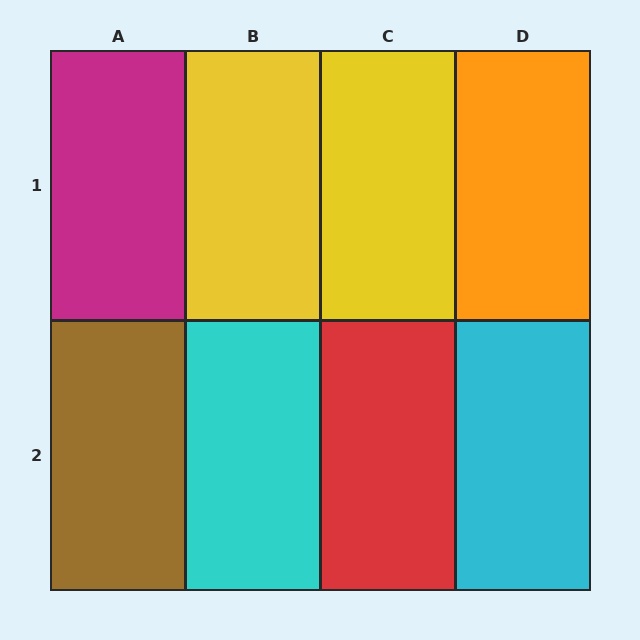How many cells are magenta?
1 cell is magenta.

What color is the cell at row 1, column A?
Magenta.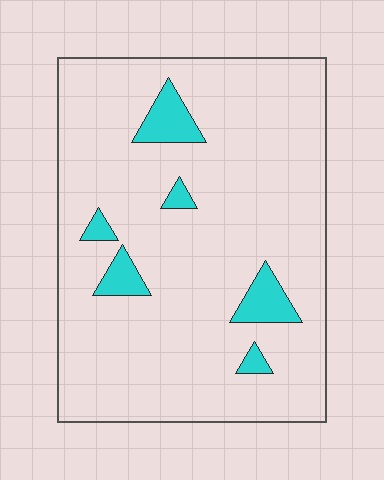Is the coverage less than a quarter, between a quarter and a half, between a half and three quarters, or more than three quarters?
Less than a quarter.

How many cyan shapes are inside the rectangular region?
6.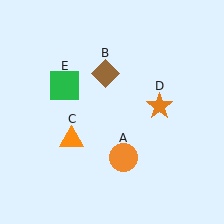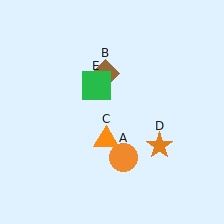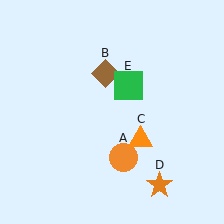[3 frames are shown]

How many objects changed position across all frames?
3 objects changed position: orange triangle (object C), orange star (object D), green square (object E).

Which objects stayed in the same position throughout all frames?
Orange circle (object A) and brown diamond (object B) remained stationary.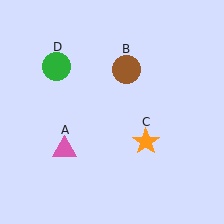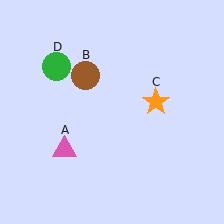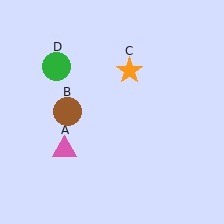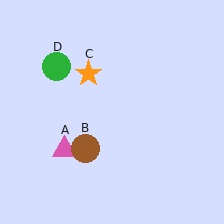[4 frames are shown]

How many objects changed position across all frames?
2 objects changed position: brown circle (object B), orange star (object C).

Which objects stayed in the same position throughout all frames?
Pink triangle (object A) and green circle (object D) remained stationary.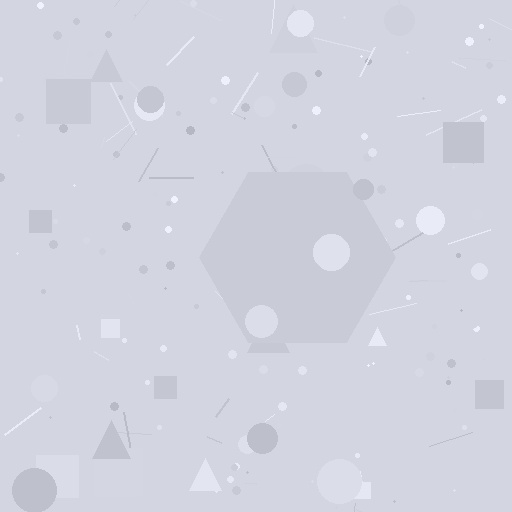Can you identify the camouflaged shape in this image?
The camouflaged shape is a hexagon.